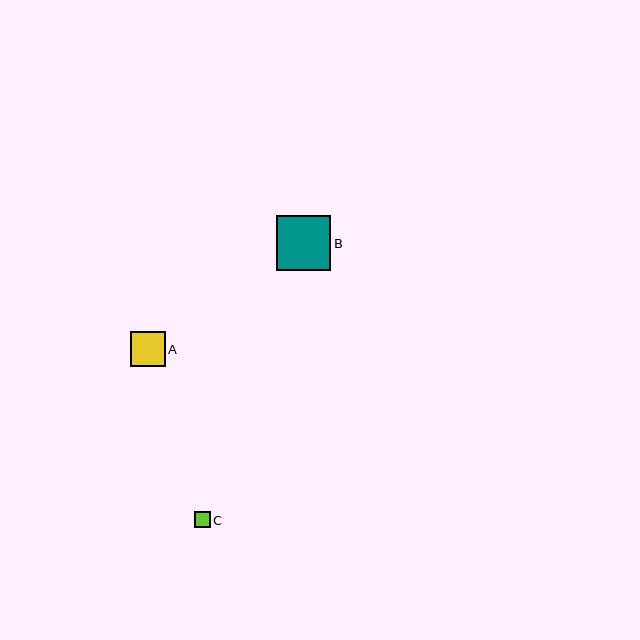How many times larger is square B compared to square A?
Square B is approximately 1.6 times the size of square A.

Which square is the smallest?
Square C is the smallest with a size of approximately 16 pixels.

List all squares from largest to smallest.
From largest to smallest: B, A, C.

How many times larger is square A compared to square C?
Square A is approximately 2.2 times the size of square C.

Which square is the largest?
Square B is the largest with a size of approximately 54 pixels.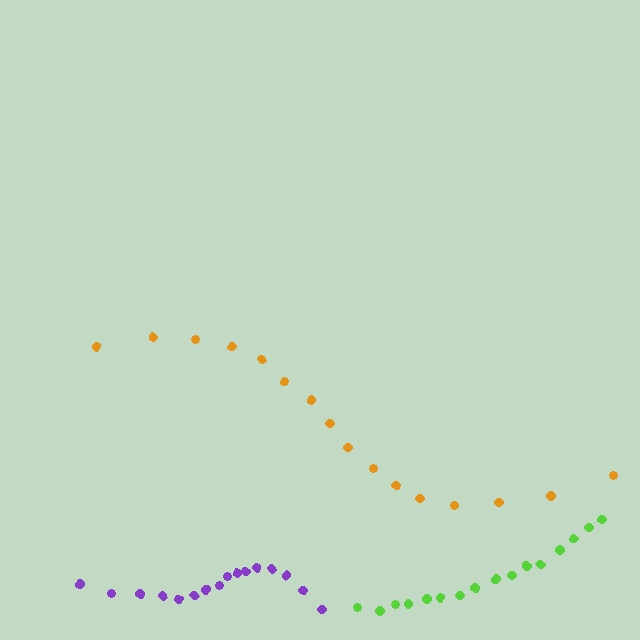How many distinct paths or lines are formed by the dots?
There are 3 distinct paths.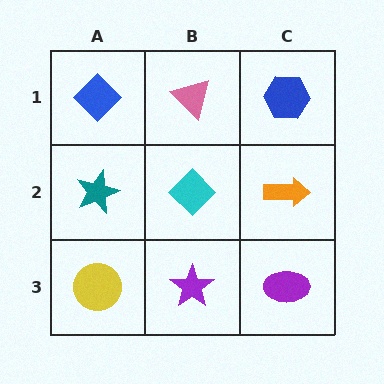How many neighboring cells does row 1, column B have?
3.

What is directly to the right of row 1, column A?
A pink triangle.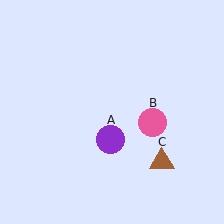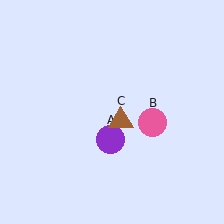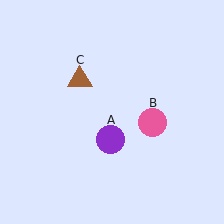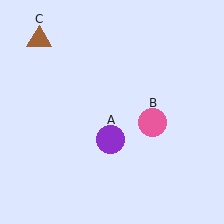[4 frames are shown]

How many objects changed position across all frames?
1 object changed position: brown triangle (object C).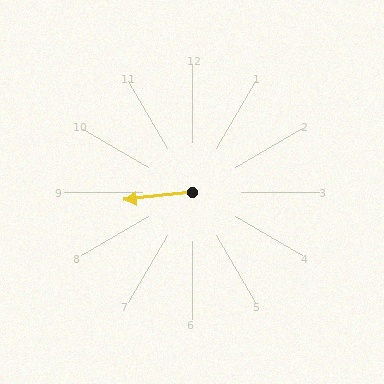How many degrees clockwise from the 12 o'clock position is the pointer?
Approximately 264 degrees.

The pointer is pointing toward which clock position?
Roughly 9 o'clock.